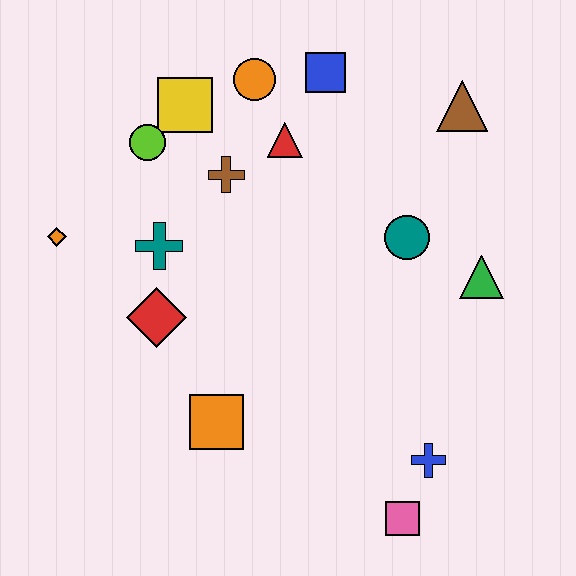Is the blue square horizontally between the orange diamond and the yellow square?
No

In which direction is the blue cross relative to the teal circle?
The blue cross is below the teal circle.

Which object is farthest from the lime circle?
The pink square is farthest from the lime circle.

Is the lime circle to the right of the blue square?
No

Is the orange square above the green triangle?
No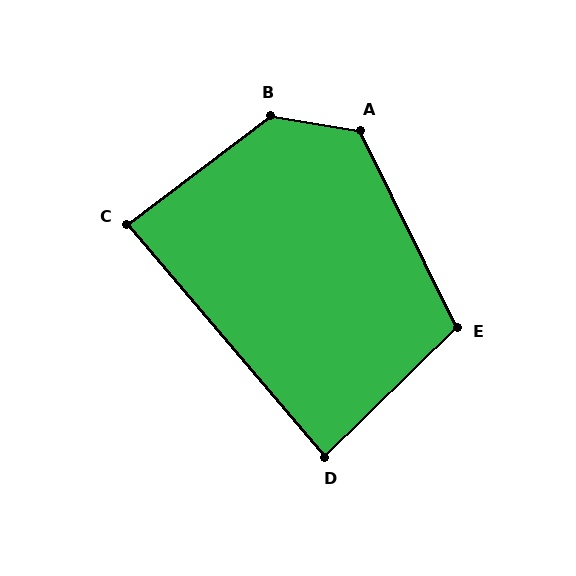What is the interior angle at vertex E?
Approximately 108 degrees (obtuse).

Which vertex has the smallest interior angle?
D, at approximately 86 degrees.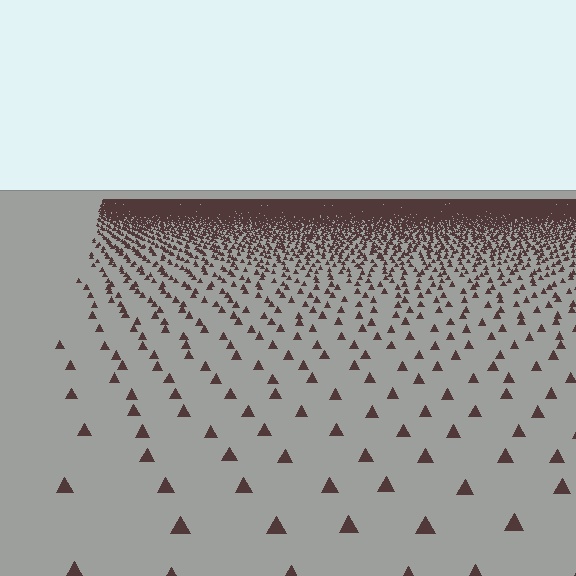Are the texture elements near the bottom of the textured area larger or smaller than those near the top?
Larger. Near the bottom, elements are closer to the viewer and appear at a bigger on-screen size.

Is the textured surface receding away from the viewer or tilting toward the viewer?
The surface is receding away from the viewer. Texture elements get smaller and denser toward the top.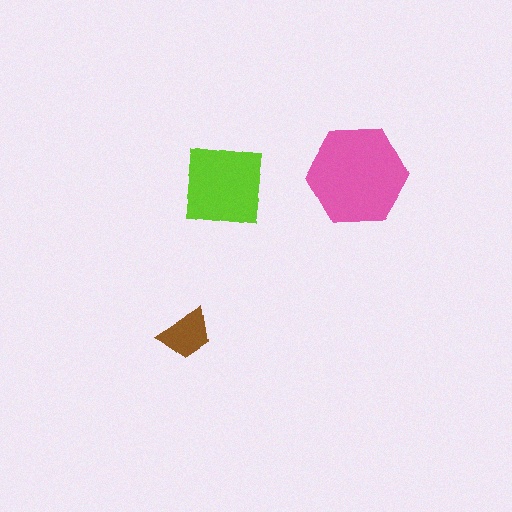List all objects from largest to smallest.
The pink hexagon, the lime square, the brown trapezoid.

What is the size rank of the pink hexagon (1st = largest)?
1st.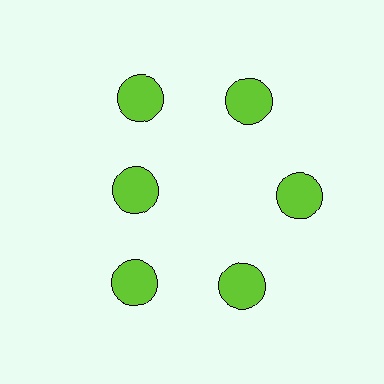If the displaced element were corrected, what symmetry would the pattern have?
It would have 6-fold rotational symmetry — the pattern would map onto itself every 60 degrees.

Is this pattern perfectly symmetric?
No. The 6 lime circles are arranged in a ring, but one element near the 9 o'clock position is pulled inward toward the center, breaking the 6-fold rotational symmetry.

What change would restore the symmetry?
The symmetry would be restored by moving it outward, back onto the ring so that all 6 circles sit at equal angles and equal distance from the center.